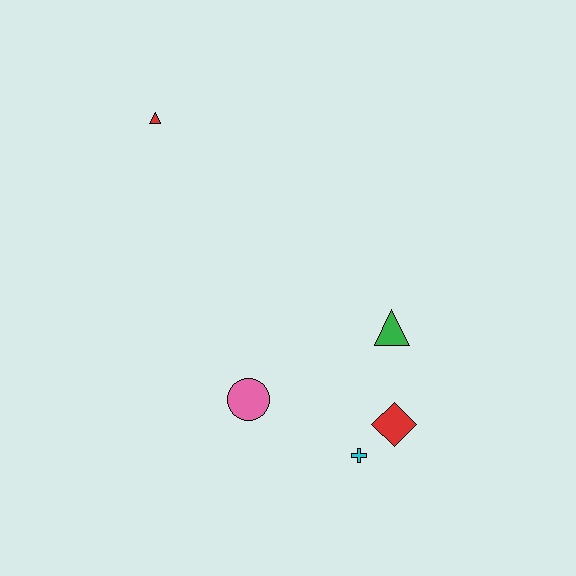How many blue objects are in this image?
There are no blue objects.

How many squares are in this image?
There are no squares.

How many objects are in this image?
There are 5 objects.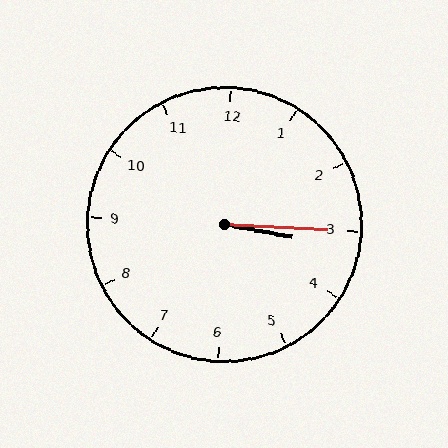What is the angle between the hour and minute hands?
Approximately 8 degrees.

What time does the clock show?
3:15.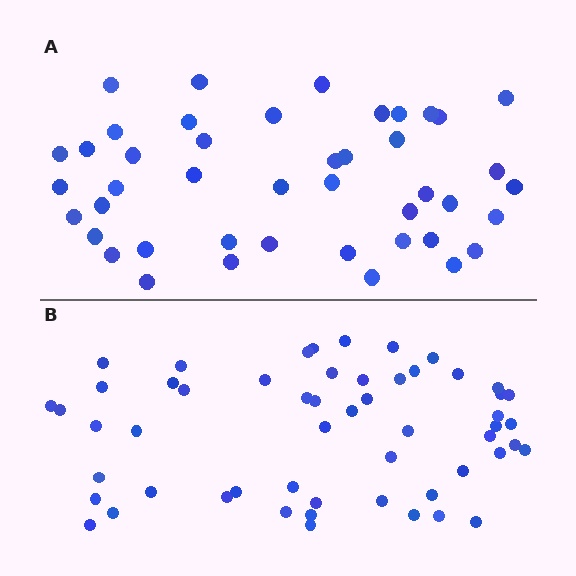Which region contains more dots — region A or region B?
Region B (the bottom region) has more dots.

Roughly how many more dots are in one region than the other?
Region B has roughly 12 or so more dots than region A.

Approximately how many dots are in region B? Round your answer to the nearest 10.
About 60 dots. (The exact count is 55, which rounds to 60.)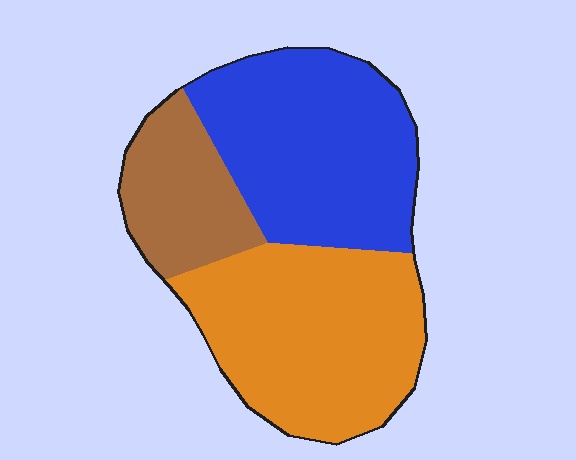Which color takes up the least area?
Brown, at roughly 20%.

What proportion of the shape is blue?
Blue takes up about two fifths (2/5) of the shape.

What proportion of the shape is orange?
Orange takes up between a quarter and a half of the shape.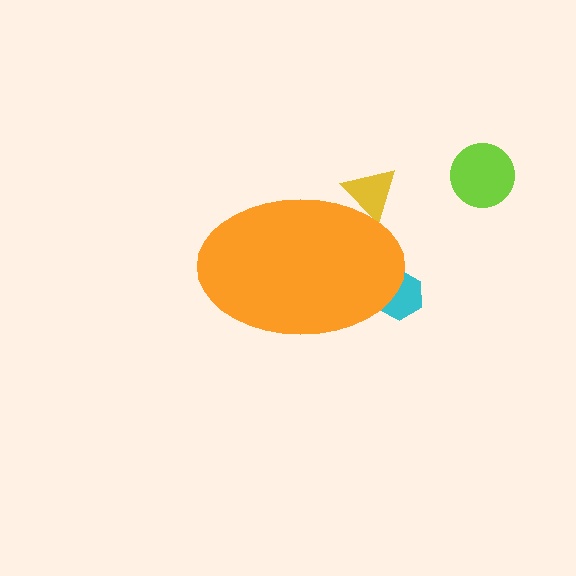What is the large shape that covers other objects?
An orange ellipse.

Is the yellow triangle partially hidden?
Yes, the yellow triangle is partially hidden behind the orange ellipse.